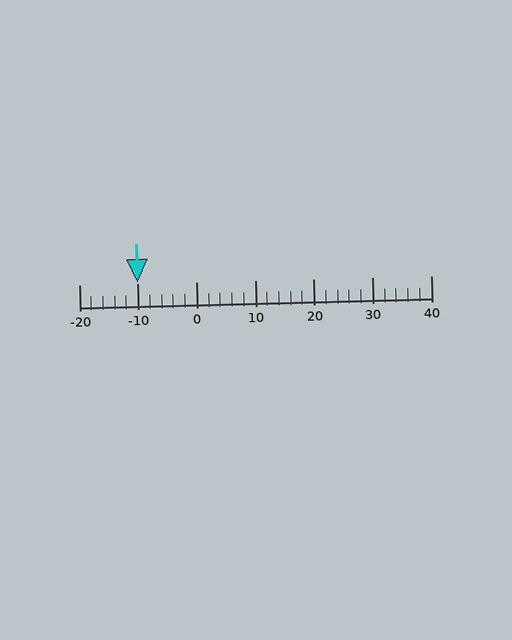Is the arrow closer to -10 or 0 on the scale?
The arrow is closer to -10.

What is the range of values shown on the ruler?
The ruler shows values from -20 to 40.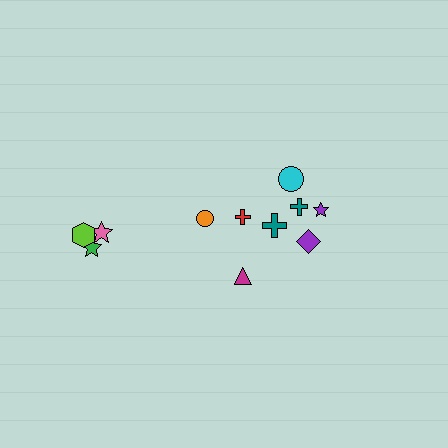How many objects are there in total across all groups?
There are 11 objects.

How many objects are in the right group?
There are 7 objects.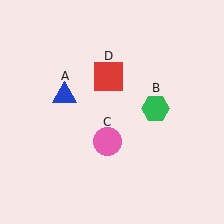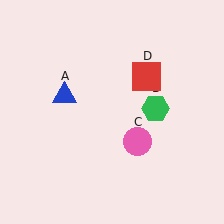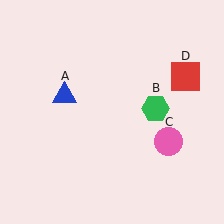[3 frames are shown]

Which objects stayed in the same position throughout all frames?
Blue triangle (object A) and green hexagon (object B) remained stationary.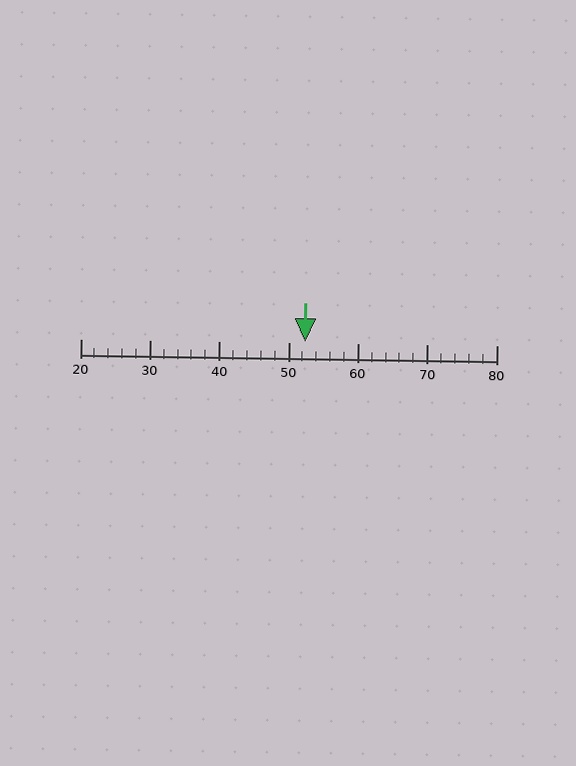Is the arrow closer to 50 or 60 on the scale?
The arrow is closer to 50.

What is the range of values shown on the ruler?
The ruler shows values from 20 to 80.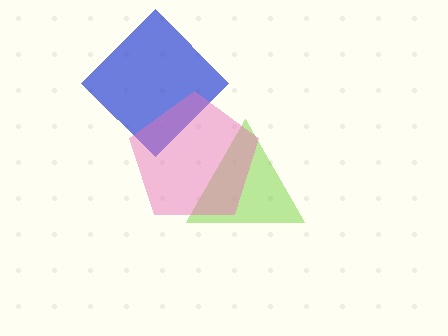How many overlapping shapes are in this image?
There are 3 overlapping shapes in the image.